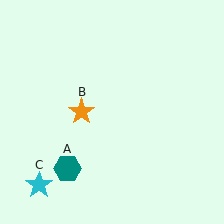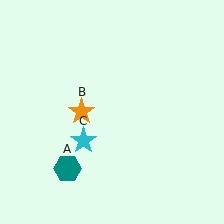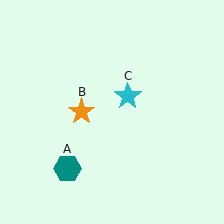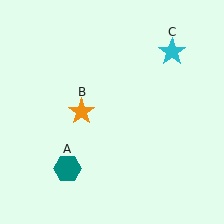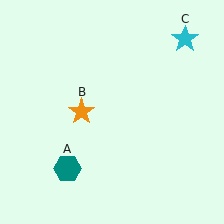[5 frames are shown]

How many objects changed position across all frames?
1 object changed position: cyan star (object C).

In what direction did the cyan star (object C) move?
The cyan star (object C) moved up and to the right.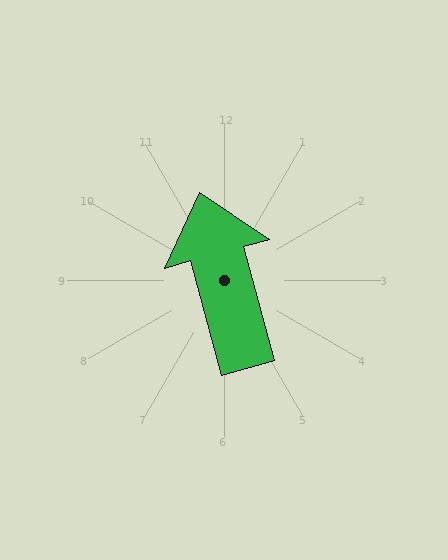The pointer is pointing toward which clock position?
Roughly 11 o'clock.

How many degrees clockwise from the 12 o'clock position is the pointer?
Approximately 345 degrees.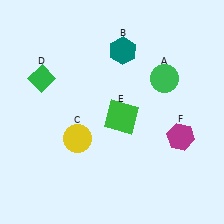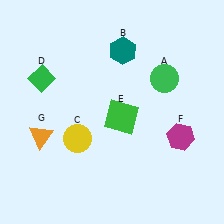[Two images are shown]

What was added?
An orange triangle (G) was added in Image 2.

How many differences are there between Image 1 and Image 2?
There is 1 difference between the two images.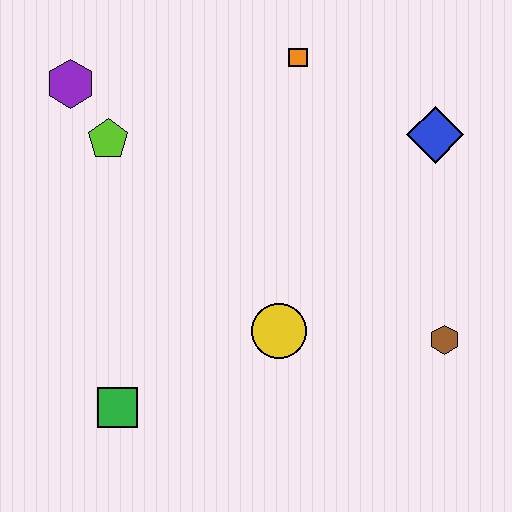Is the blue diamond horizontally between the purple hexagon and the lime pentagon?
No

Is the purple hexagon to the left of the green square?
Yes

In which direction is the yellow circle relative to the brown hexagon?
The yellow circle is to the left of the brown hexagon.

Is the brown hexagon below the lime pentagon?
Yes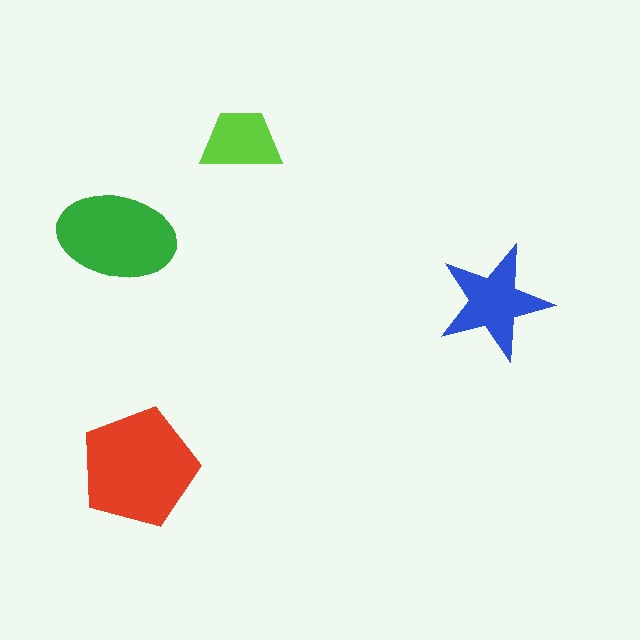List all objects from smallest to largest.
The lime trapezoid, the blue star, the green ellipse, the red pentagon.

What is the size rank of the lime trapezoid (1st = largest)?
4th.